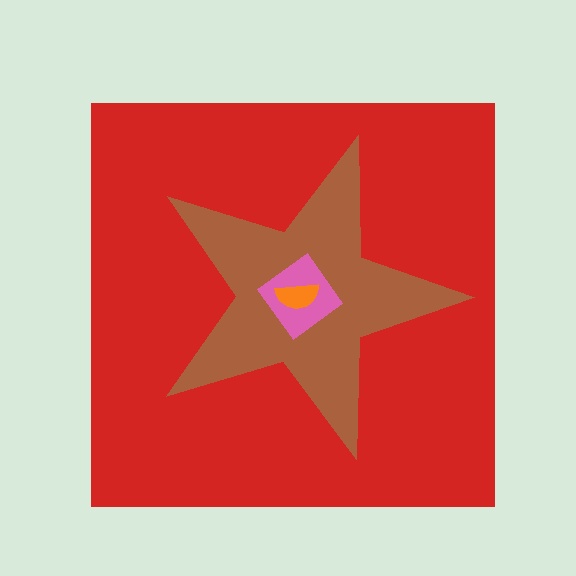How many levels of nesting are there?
4.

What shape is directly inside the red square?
The brown star.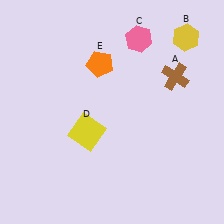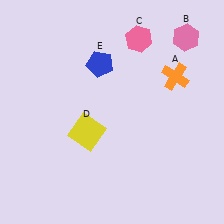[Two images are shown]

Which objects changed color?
A changed from brown to orange. B changed from yellow to pink. E changed from orange to blue.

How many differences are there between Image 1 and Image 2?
There are 3 differences between the two images.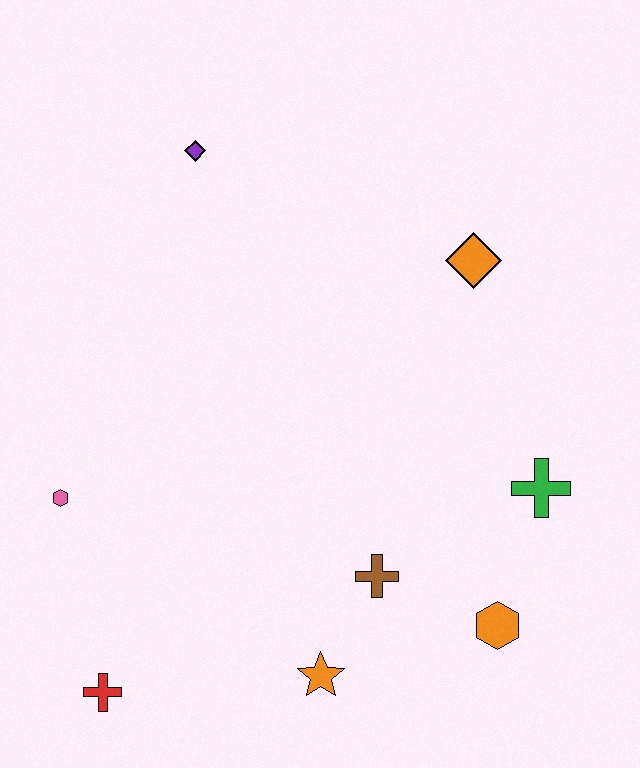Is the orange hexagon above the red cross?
Yes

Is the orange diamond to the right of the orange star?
Yes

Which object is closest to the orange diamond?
The green cross is closest to the orange diamond.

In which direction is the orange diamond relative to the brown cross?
The orange diamond is above the brown cross.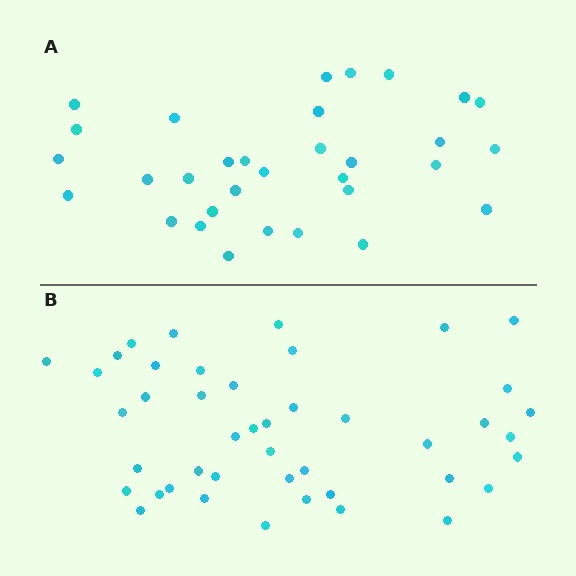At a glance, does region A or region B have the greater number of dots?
Region B (the bottom region) has more dots.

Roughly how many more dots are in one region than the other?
Region B has roughly 12 or so more dots than region A.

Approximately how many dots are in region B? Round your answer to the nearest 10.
About 40 dots. (The exact count is 44, which rounds to 40.)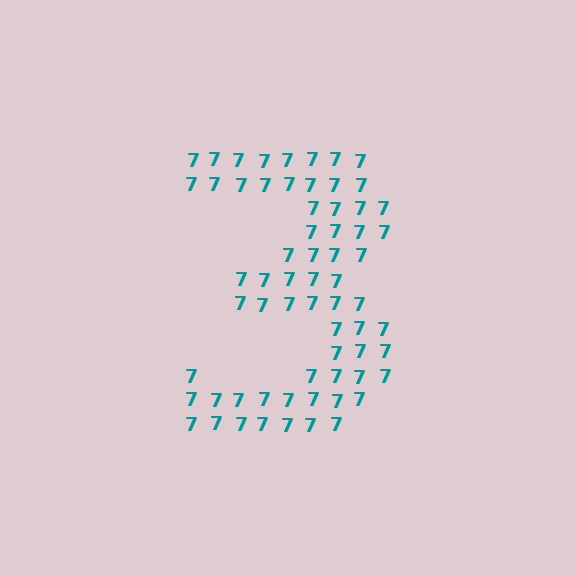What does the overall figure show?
The overall figure shows the digit 3.